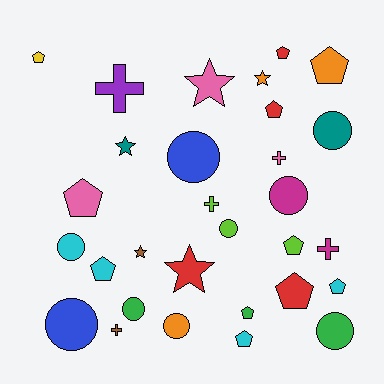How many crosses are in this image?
There are 5 crosses.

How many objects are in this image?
There are 30 objects.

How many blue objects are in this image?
There are 2 blue objects.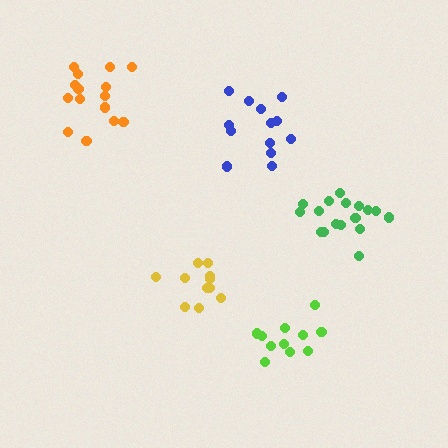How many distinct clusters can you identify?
There are 5 distinct clusters.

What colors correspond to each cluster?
The clusters are colored: lime, blue, yellow, orange, green.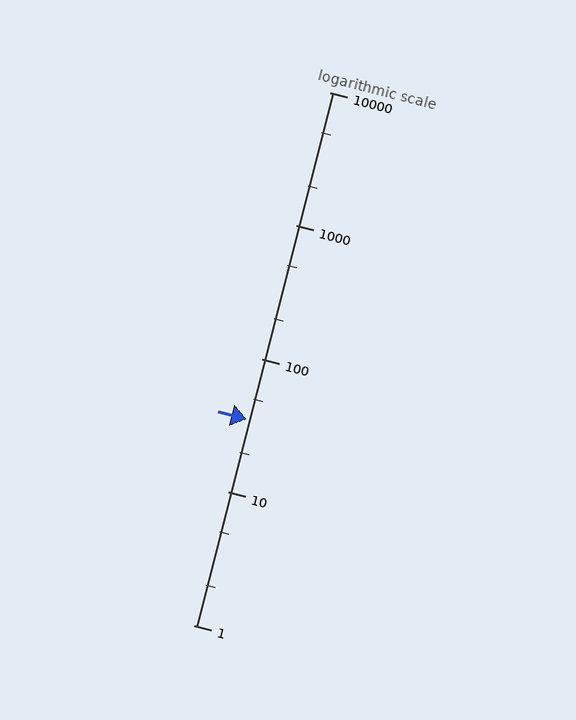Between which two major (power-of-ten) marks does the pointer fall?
The pointer is between 10 and 100.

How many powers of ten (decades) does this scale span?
The scale spans 4 decades, from 1 to 10000.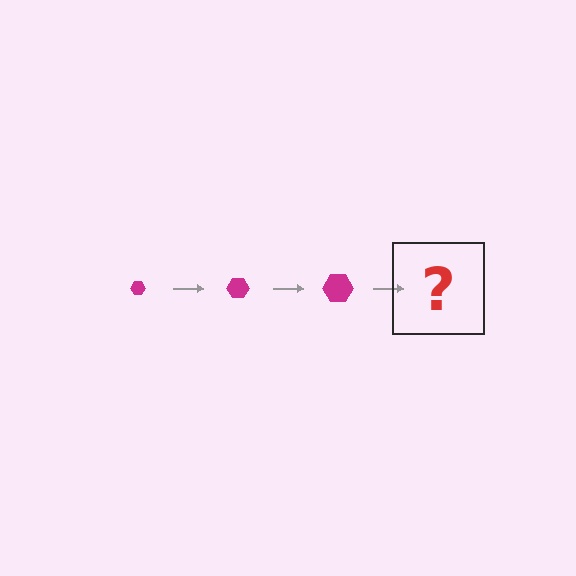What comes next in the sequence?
The next element should be a magenta hexagon, larger than the previous one.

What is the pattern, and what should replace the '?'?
The pattern is that the hexagon gets progressively larger each step. The '?' should be a magenta hexagon, larger than the previous one.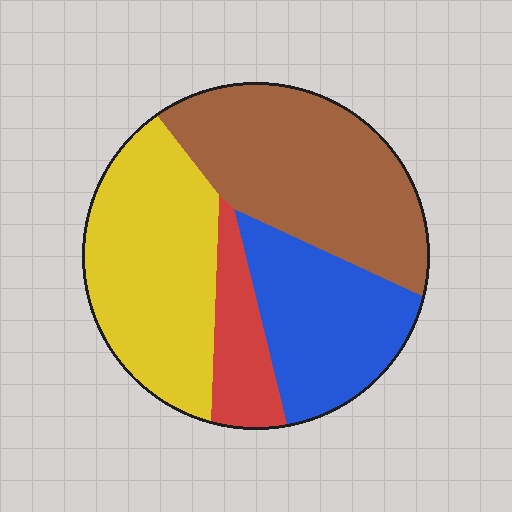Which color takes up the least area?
Red, at roughly 10%.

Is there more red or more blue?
Blue.